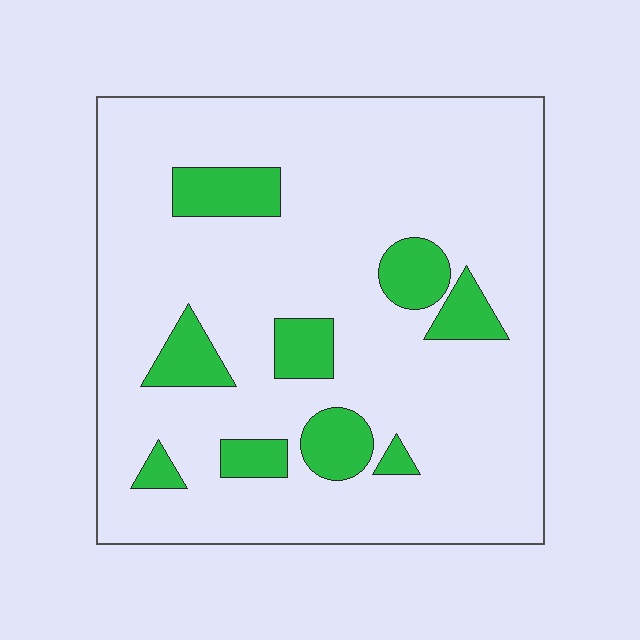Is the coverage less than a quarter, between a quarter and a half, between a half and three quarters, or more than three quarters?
Less than a quarter.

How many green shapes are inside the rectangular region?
9.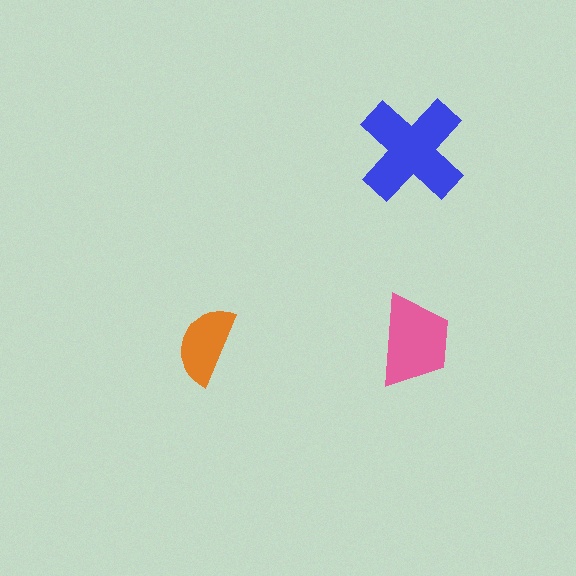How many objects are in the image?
There are 3 objects in the image.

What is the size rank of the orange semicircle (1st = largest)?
3rd.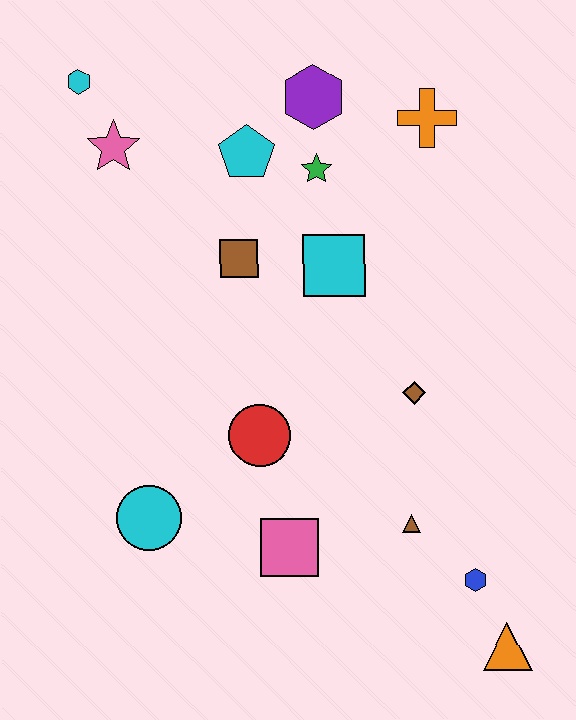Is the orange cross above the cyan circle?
Yes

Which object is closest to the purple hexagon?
The green star is closest to the purple hexagon.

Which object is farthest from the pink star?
The orange triangle is farthest from the pink star.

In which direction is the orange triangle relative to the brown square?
The orange triangle is below the brown square.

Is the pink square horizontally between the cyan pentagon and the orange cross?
Yes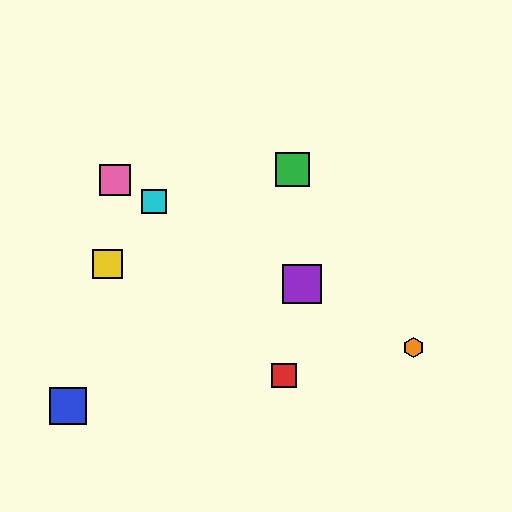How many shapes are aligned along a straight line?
4 shapes (the purple square, the orange hexagon, the cyan square, the pink square) are aligned along a straight line.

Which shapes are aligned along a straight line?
The purple square, the orange hexagon, the cyan square, the pink square are aligned along a straight line.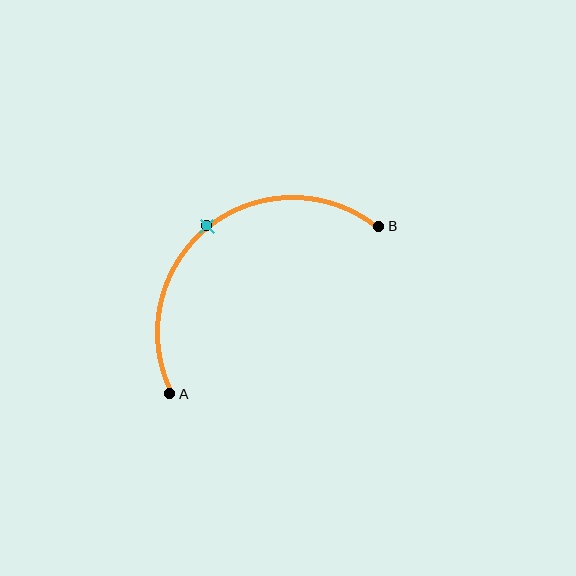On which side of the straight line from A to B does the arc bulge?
The arc bulges above and to the left of the straight line connecting A and B.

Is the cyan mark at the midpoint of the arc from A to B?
Yes. The cyan mark lies on the arc at equal arc-length from both A and B — it is the arc midpoint.